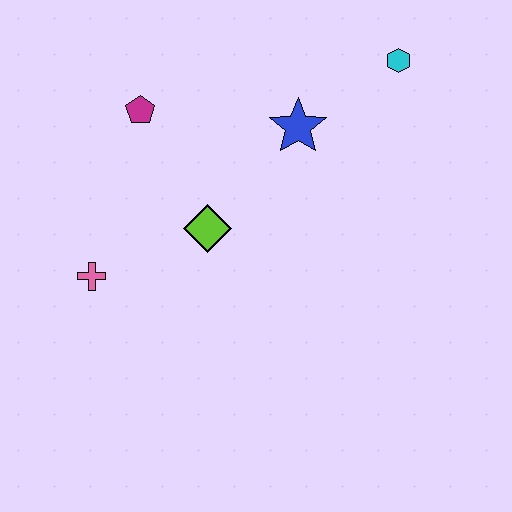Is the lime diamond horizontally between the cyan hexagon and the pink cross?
Yes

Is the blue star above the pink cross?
Yes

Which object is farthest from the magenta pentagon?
The cyan hexagon is farthest from the magenta pentagon.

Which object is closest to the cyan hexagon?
The blue star is closest to the cyan hexagon.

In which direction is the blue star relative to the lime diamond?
The blue star is above the lime diamond.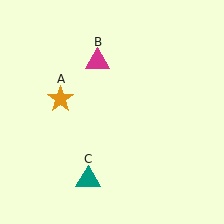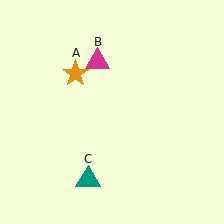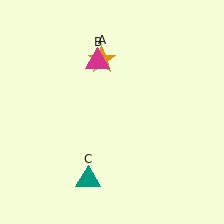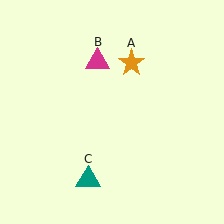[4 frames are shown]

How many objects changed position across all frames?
1 object changed position: orange star (object A).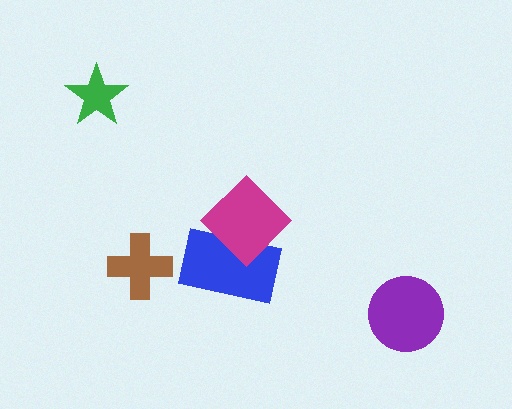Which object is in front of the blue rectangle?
The magenta diamond is in front of the blue rectangle.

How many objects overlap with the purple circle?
0 objects overlap with the purple circle.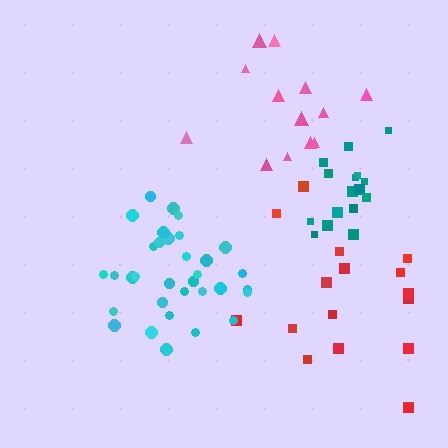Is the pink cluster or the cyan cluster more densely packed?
Cyan.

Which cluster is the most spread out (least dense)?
Red.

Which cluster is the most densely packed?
Teal.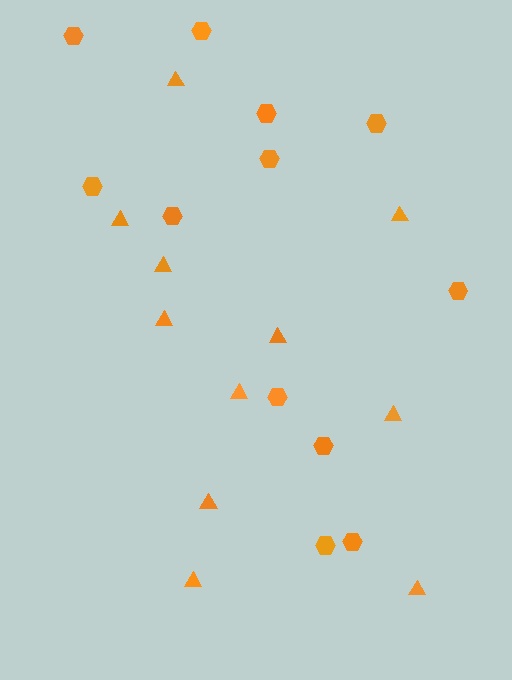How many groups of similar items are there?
There are 2 groups: one group of hexagons (12) and one group of triangles (11).